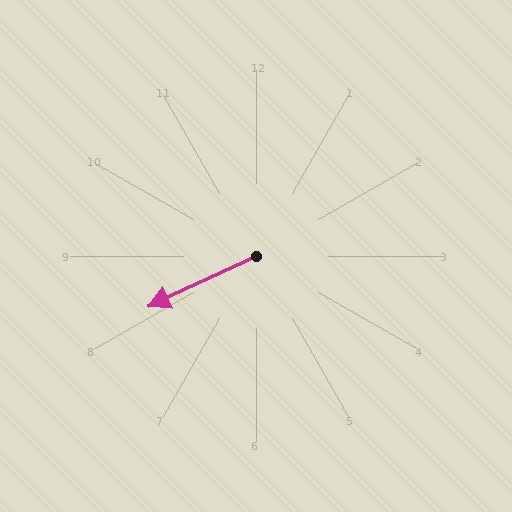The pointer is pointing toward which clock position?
Roughly 8 o'clock.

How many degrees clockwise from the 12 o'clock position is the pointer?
Approximately 245 degrees.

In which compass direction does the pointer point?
Southwest.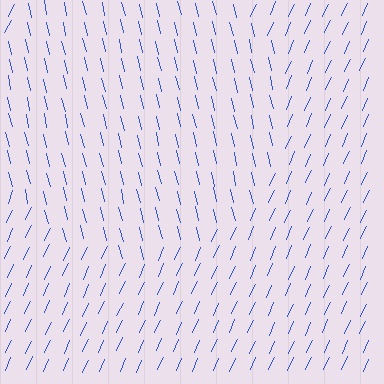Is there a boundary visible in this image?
Yes, there is a texture boundary formed by a change in line orientation.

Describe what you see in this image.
The image is filled with small blue line segments. A circle region in the image has lines oriented differently from the surrounding lines, creating a visible texture boundary.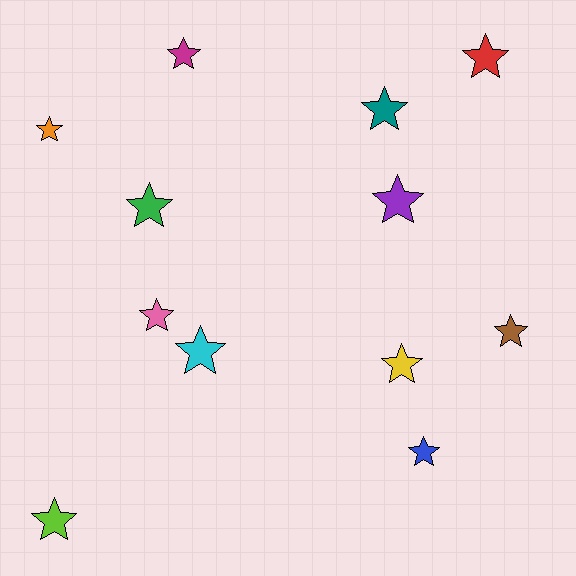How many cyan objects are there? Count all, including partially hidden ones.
There is 1 cyan object.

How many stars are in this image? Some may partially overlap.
There are 12 stars.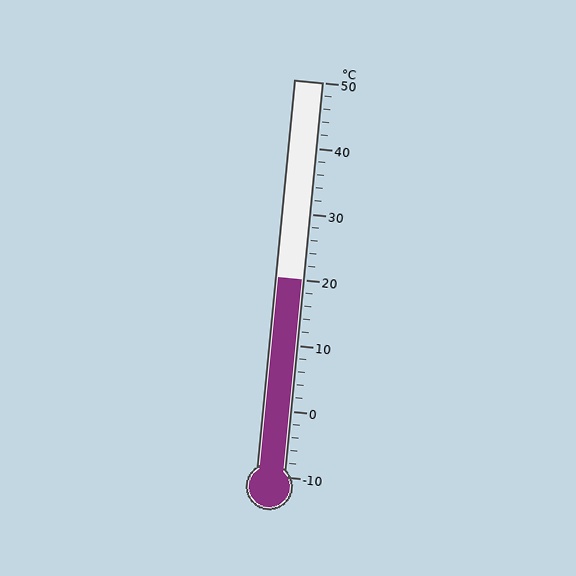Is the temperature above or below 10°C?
The temperature is above 10°C.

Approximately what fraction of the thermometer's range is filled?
The thermometer is filled to approximately 50% of its range.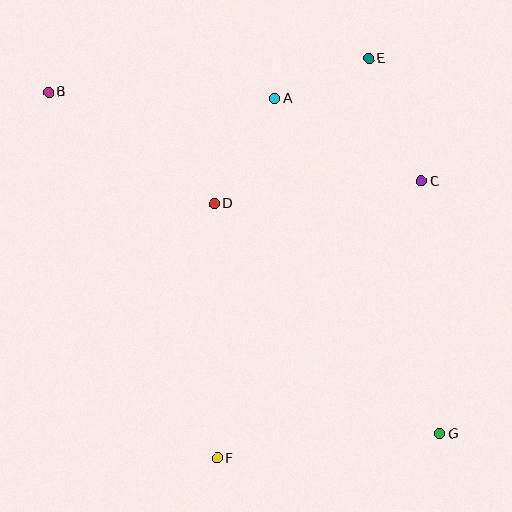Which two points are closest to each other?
Points A and E are closest to each other.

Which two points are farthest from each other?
Points B and G are farthest from each other.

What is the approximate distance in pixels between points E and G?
The distance between E and G is approximately 382 pixels.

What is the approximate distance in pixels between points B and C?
The distance between B and C is approximately 384 pixels.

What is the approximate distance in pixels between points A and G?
The distance between A and G is approximately 374 pixels.